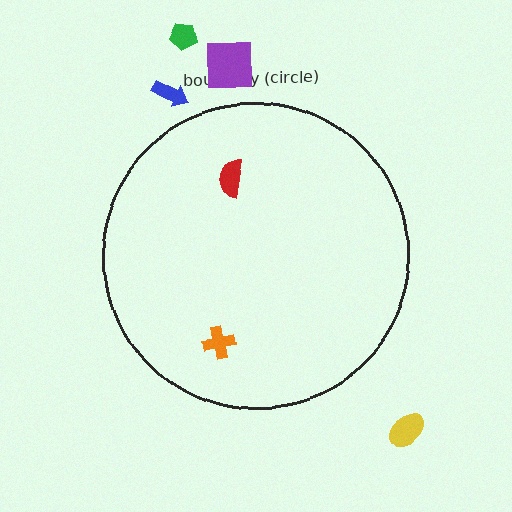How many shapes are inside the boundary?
2 inside, 4 outside.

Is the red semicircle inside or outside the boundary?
Inside.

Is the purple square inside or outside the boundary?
Outside.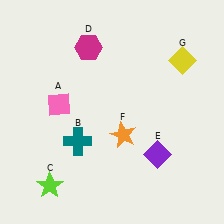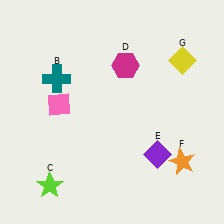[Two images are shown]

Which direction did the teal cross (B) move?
The teal cross (B) moved up.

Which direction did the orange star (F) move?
The orange star (F) moved right.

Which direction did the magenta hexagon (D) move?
The magenta hexagon (D) moved right.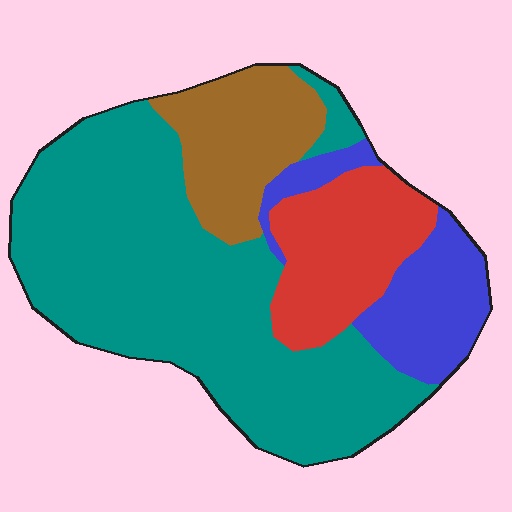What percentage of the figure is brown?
Brown takes up less than a sixth of the figure.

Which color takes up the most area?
Teal, at roughly 55%.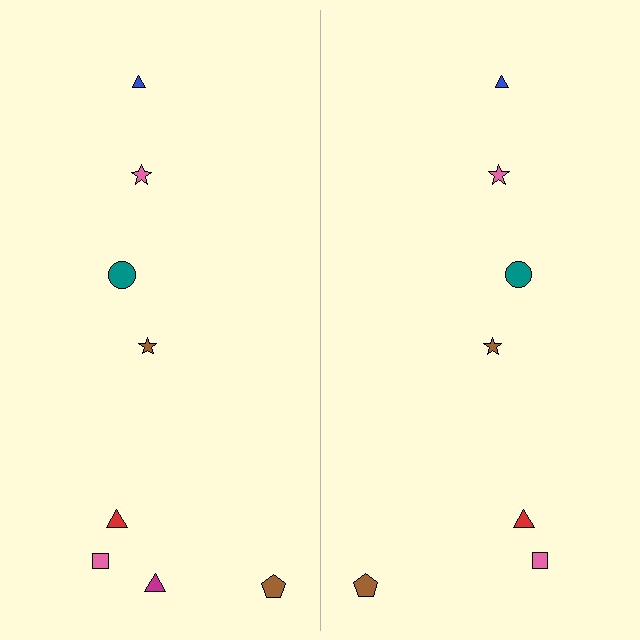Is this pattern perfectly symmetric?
No, the pattern is not perfectly symmetric. A magenta triangle is missing from the right side.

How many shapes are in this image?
There are 15 shapes in this image.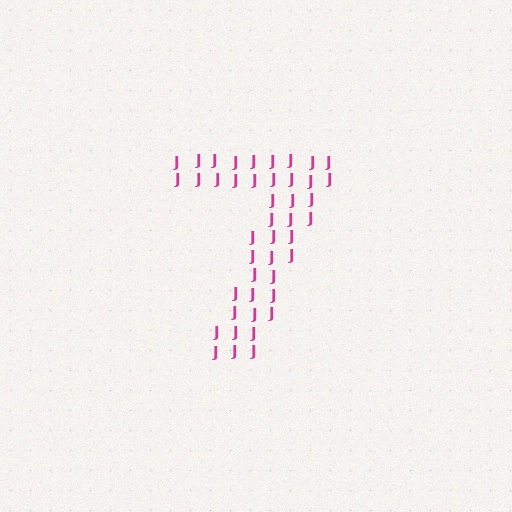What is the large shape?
The large shape is the digit 7.